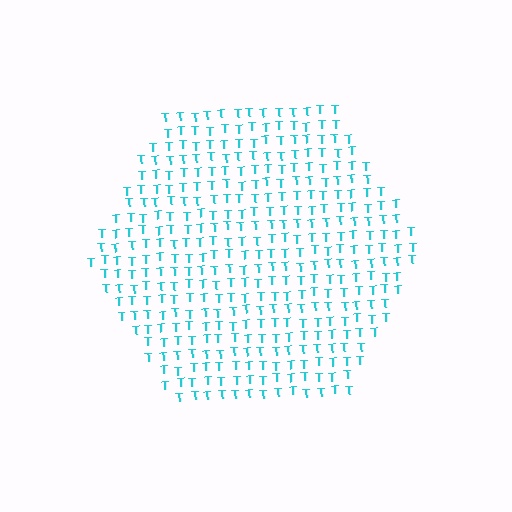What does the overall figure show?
The overall figure shows a hexagon.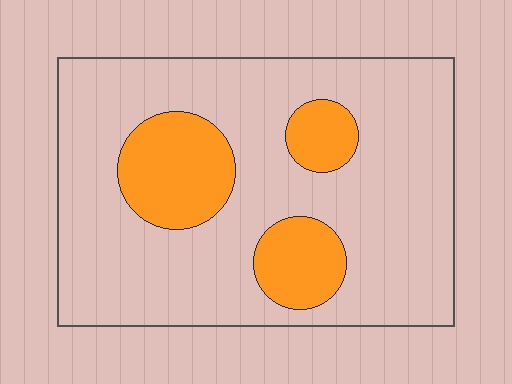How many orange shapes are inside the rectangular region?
3.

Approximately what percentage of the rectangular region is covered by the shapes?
Approximately 20%.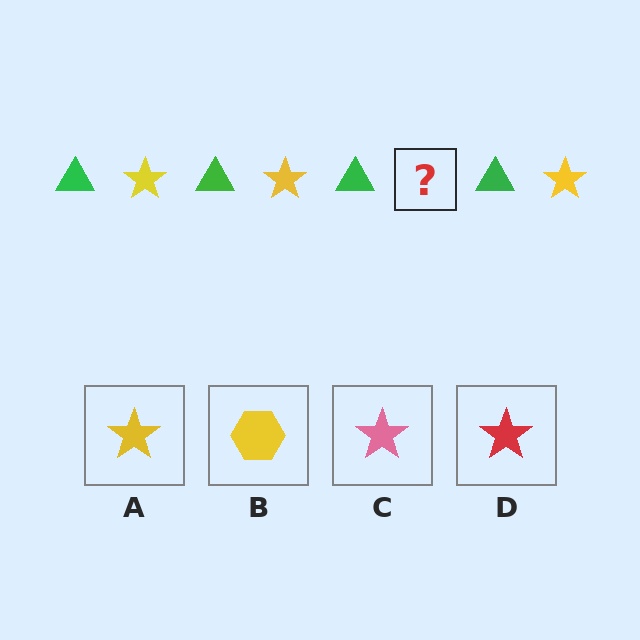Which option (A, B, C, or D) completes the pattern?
A.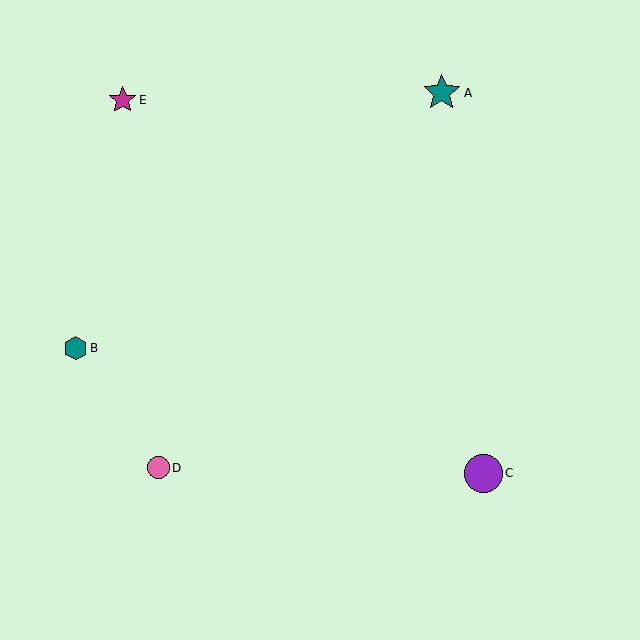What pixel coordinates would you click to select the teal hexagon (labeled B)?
Click at (75, 348) to select the teal hexagon B.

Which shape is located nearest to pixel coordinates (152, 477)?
The pink circle (labeled D) at (159, 468) is nearest to that location.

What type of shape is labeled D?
Shape D is a pink circle.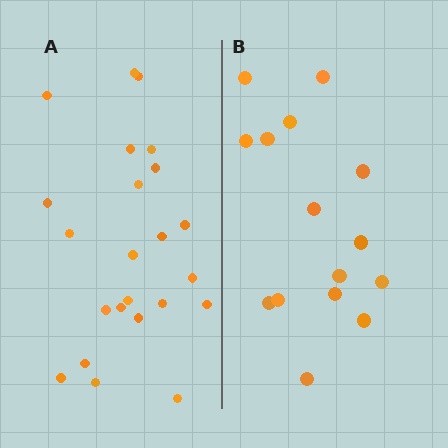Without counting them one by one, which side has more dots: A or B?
Region A (the left region) has more dots.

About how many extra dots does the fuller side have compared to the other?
Region A has roughly 8 or so more dots than region B.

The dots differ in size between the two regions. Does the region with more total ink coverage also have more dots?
No. Region B has more total ink coverage because its dots are larger, but region A actually contains more individual dots. Total area can be misleading — the number of items is what matters here.